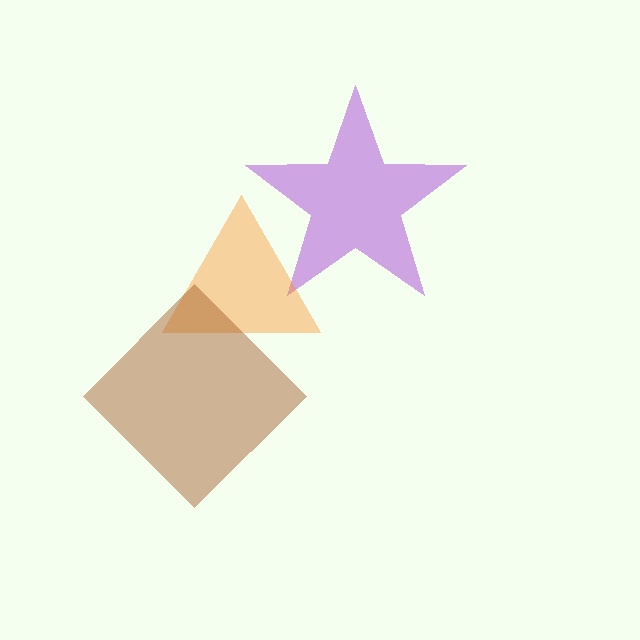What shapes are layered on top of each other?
The layered shapes are: a purple star, an orange triangle, a brown diamond.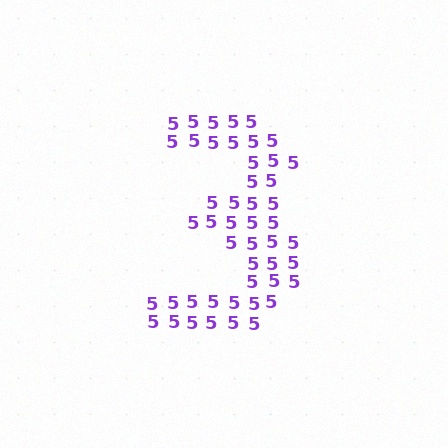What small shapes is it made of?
It is made of small digit 5's.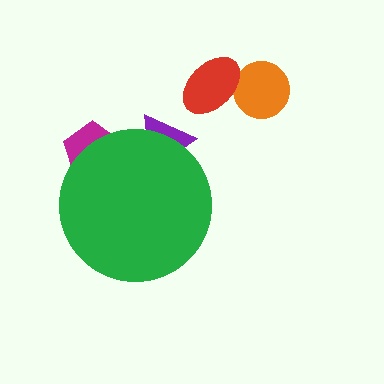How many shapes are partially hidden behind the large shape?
2 shapes are partially hidden.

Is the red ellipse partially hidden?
No, the red ellipse is fully visible.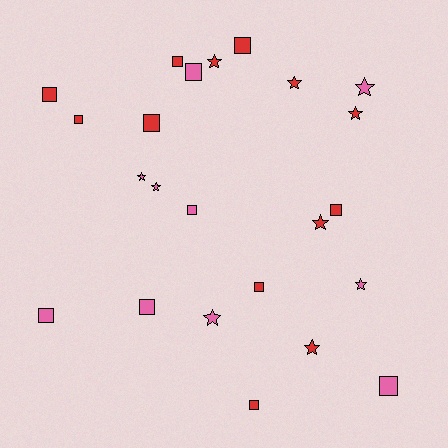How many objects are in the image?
There are 23 objects.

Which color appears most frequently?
Red, with 13 objects.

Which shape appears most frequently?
Square, with 13 objects.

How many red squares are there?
There are 8 red squares.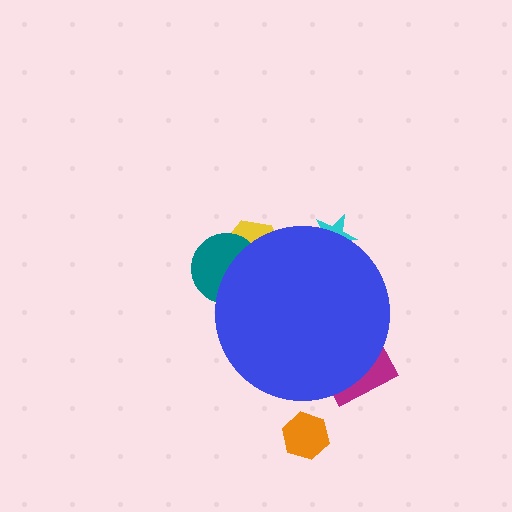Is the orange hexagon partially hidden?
No, the orange hexagon is fully visible.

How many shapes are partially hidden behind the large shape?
4 shapes are partially hidden.